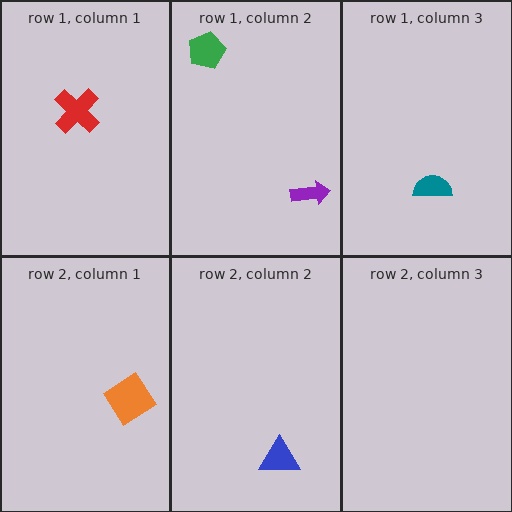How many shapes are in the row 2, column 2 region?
1.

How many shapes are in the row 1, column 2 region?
2.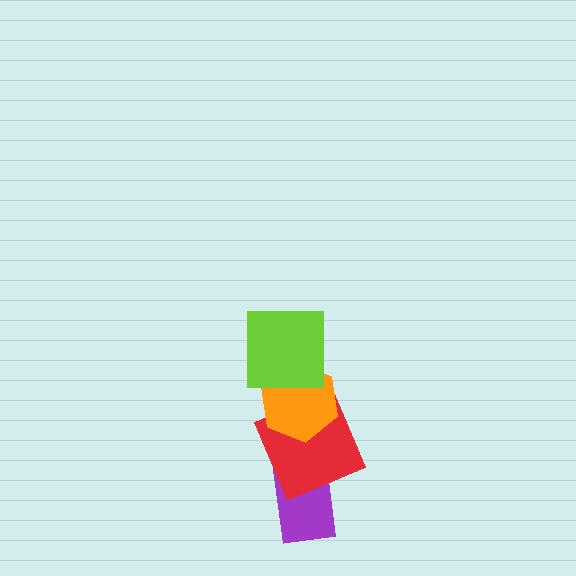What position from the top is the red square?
The red square is 3rd from the top.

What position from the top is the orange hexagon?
The orange hexagon is 2nd from the top.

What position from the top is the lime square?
The lime square is 1st from the top.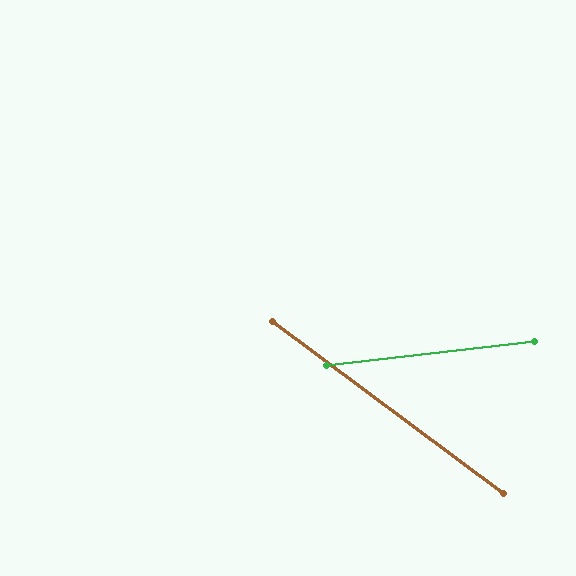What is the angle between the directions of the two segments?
Approximately 43 degrees.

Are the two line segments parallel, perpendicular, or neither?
Neither parallel nor perpendicular — they differ by about 43°.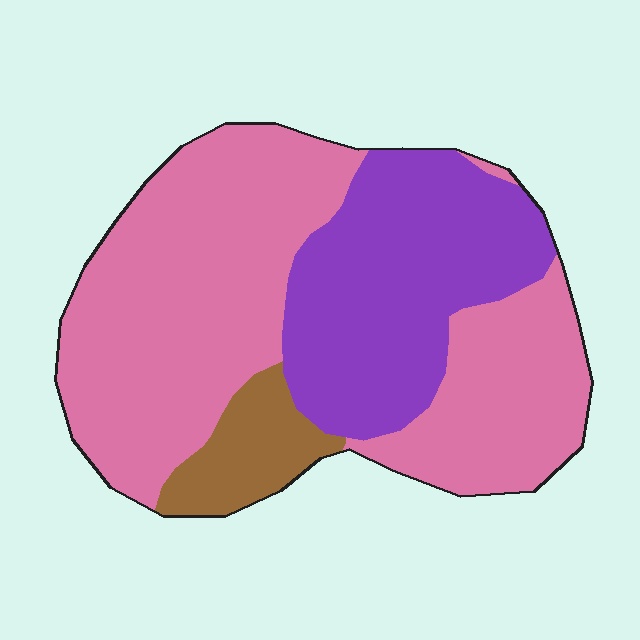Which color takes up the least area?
Brown, at roughly 10%.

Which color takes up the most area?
Pink, at roughly 60%.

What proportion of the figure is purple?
Purple covers around 30% of the figure.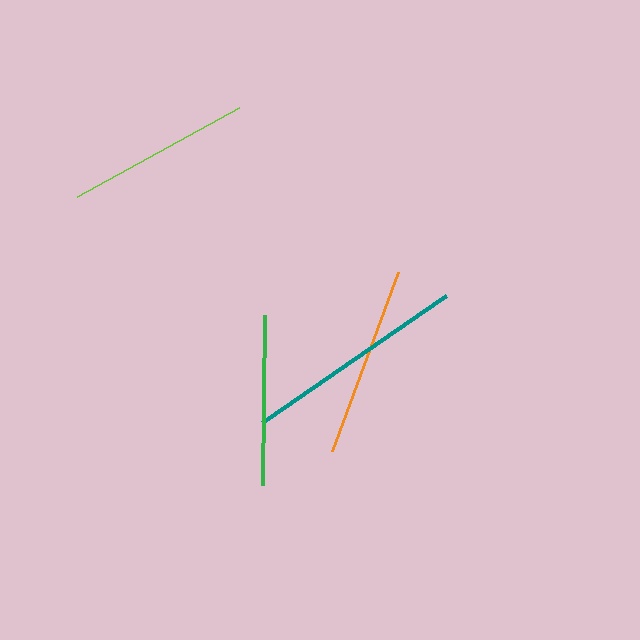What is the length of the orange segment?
The orange segment is approximately 191 pixels long.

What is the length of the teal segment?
The teal segment is approximately 224 pixels long.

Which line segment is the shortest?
The green line is the shortest at approximately 170 pixels.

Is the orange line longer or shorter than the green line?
The orange line is longer than the green line.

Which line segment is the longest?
The teal line is the longest at approximately 224 pixels.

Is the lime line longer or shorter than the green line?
The lime line is longer than the green line.